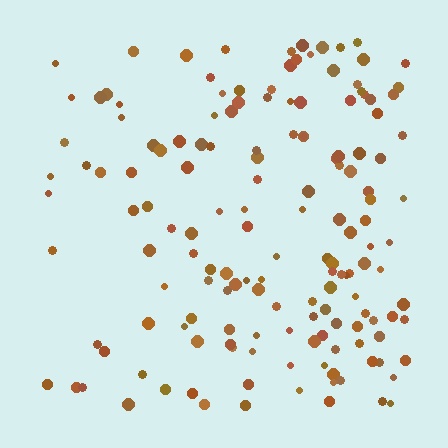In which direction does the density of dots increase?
From left to right, with the right side densest.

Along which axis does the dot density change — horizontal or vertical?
Horizontal.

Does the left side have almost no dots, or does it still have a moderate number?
Still a moderate number, just noticeably fewer than the right.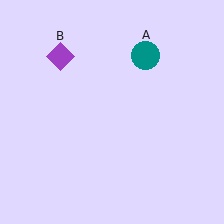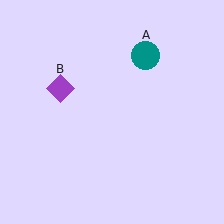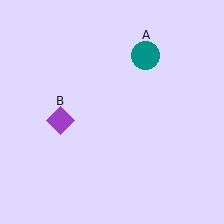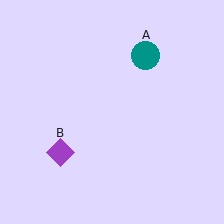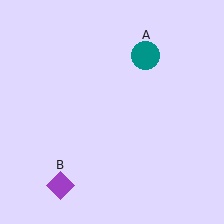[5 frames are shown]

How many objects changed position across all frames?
1 object changed position: purple diamond (object B).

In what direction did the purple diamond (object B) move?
The purple diamond (object B) moved down.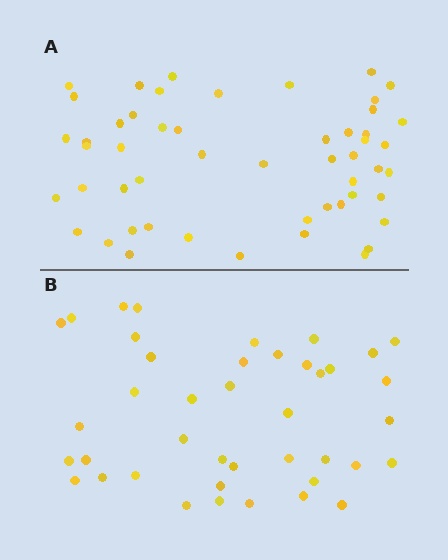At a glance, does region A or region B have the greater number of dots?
Region A (the top region) has more dots.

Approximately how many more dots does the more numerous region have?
Region A has roughly 12 or so more dots than region B.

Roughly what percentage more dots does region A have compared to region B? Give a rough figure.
About 25% more.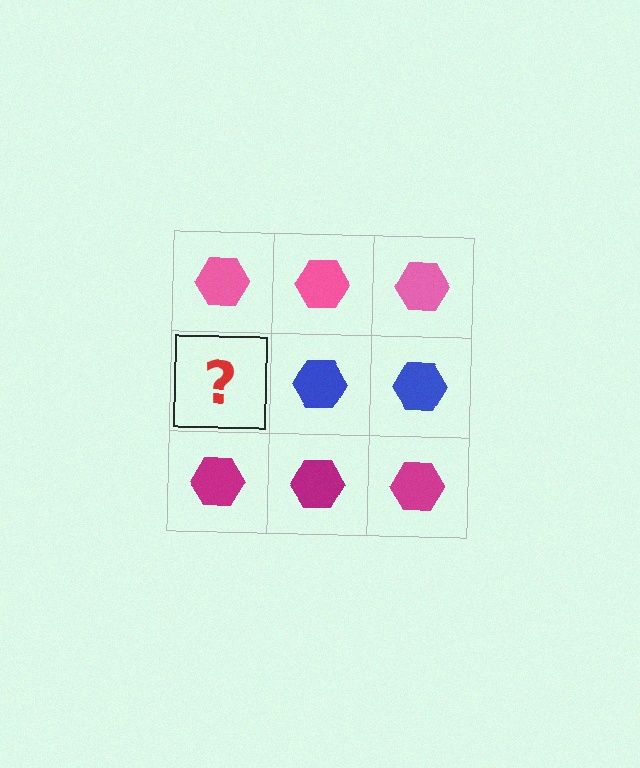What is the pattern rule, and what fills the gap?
The rule is that each row has a consistent color. The gap should be filled with a blue hexagon.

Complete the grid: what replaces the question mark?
The question mark should be replaced with a blue hexagon.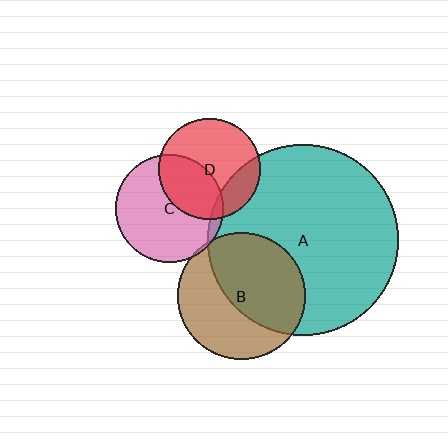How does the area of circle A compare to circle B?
Approximately 2.2 times.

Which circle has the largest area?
Circle A (teal).